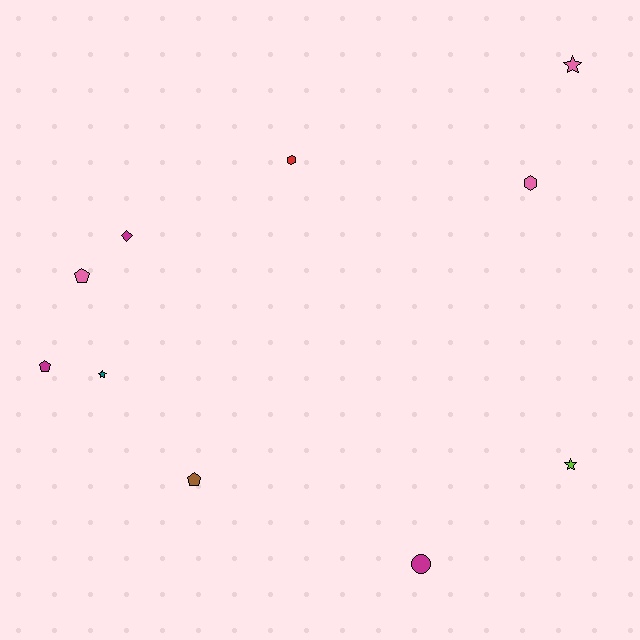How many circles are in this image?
There is 1 circle.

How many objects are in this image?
There are 10 objects.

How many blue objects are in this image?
There are no blue objects.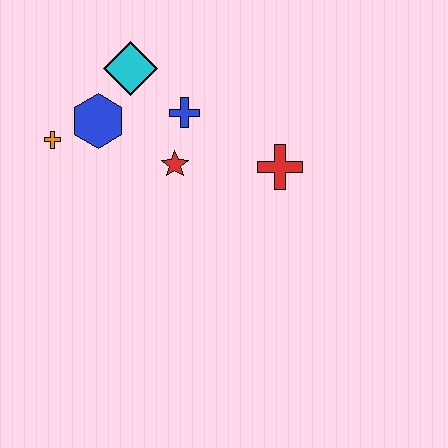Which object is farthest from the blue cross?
The orange cross is farthest from the blue cross.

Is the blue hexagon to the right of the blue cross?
No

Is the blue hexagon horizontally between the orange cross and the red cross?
Yes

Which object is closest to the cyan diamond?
The blue hexagon is closest to the cyan diamond.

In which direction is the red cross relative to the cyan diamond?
The red cross is to the right of the cyan diamond.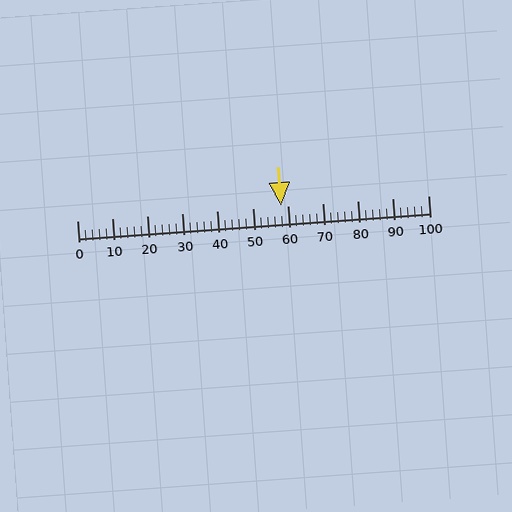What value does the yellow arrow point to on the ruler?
The yellow arrow points to approximately 58.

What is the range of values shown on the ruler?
The ruler shows values from 0 to 100.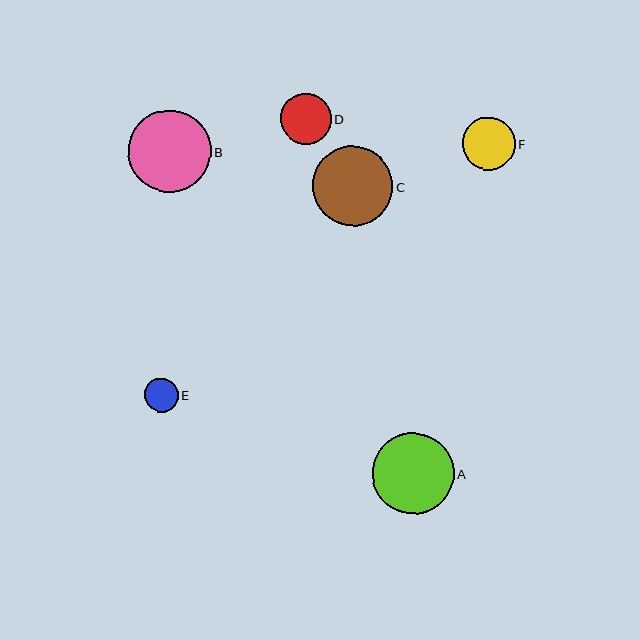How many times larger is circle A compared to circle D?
Circle A is approximately 1.6 times the size of circle D.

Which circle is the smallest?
Circle E is the smallest with a size of approximately 34 pixels.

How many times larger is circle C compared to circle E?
Circle C is approximately 2.4 times the size of circle E.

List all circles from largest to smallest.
From largest to smallest: B, A, C, F, D, E.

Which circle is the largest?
Circle B is the largest with a size of approximately 82 pixels.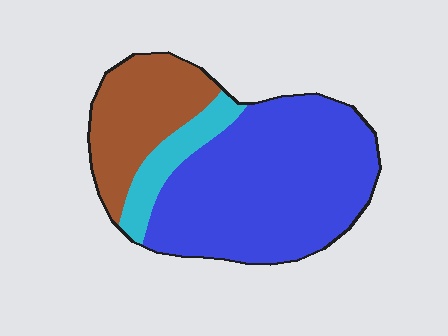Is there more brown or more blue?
Blue.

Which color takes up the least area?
Cyan, at roughly 10%.